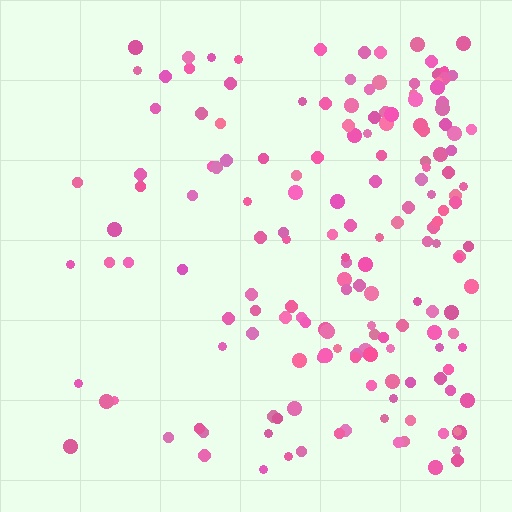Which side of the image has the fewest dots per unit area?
The left.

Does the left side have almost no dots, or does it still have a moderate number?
Still a moderate number, just noticeably fewer than the right.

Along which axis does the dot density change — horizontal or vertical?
Horizontal.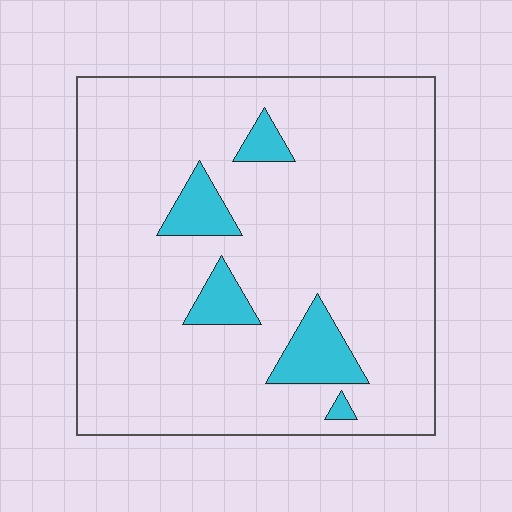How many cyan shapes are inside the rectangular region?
5.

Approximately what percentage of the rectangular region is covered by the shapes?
Approximately 10%.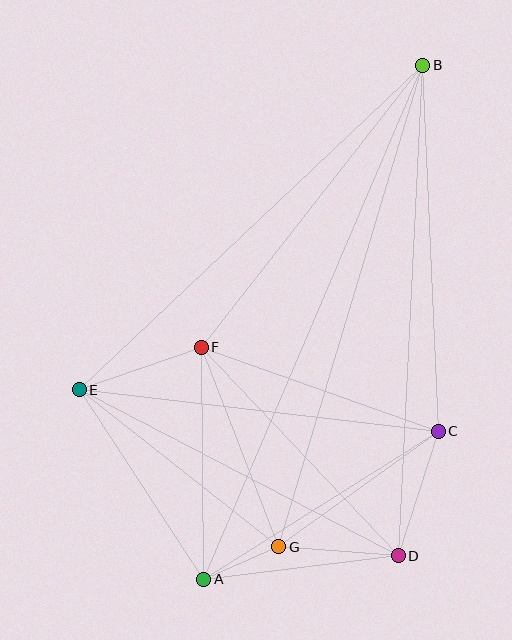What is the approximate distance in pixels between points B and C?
The distance between B and C is approximately 366 pixels.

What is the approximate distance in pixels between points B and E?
The distance between B and E is approximately 472 pixels.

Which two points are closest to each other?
Points A and G are closest to each other.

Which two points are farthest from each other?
Points A and B are farthest from each other.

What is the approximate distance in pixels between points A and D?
The distance between A and D is approximately 196 pixels.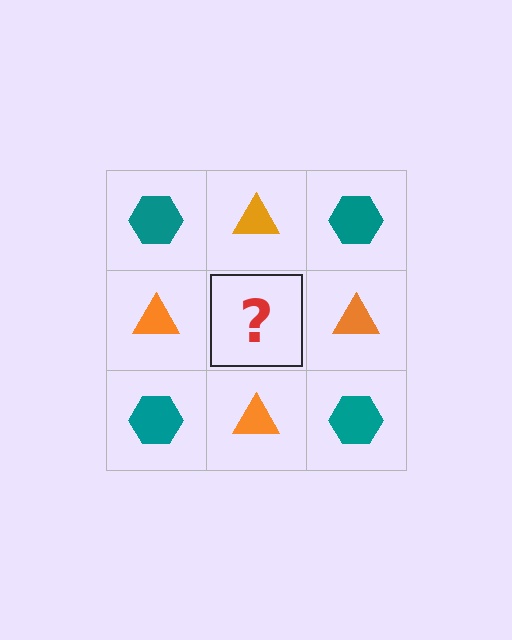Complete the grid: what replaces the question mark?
The question mark should be replaced with a teal hexagon.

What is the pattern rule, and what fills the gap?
The rule is that it alternates teal hexagon and orange triangle in a checkerboard pattern. The gap should be filled with a teal hexagon.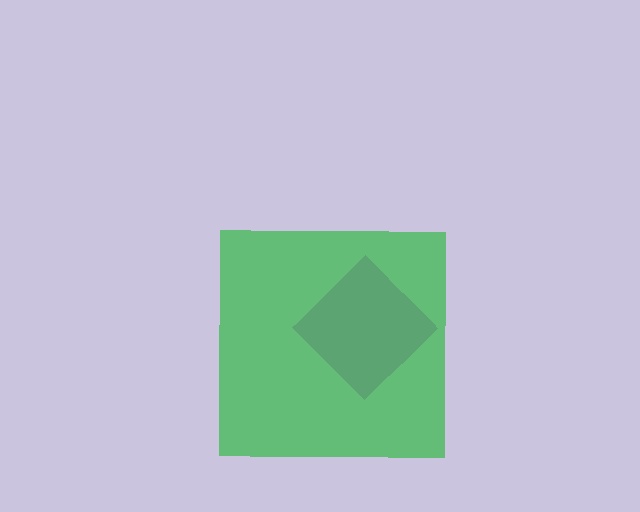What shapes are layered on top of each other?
The layered shapes are: a purple diamond, a green square.